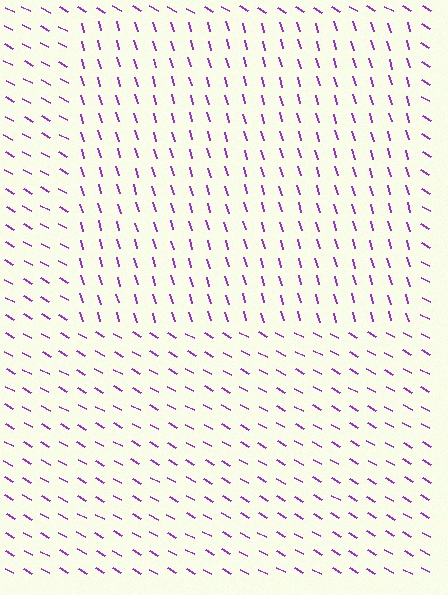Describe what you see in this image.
The image is filled with small purple line segments. A rectangle region in the image has lines oriented differently from the surrounding lines, creating a visible texture boundary.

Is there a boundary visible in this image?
Yes, there is a texture boundary formed by a change in line orientation.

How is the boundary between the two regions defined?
The boundary is defined purely by a change in line orientation (approximately 45 degrees difference). All lines are the same color and thickness.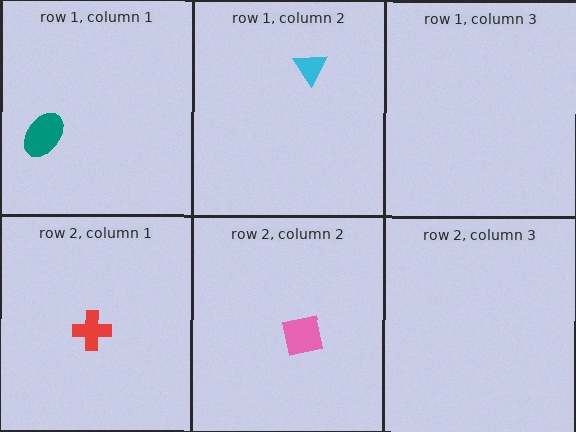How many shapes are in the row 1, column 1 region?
1.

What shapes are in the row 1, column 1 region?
The teal ellipse.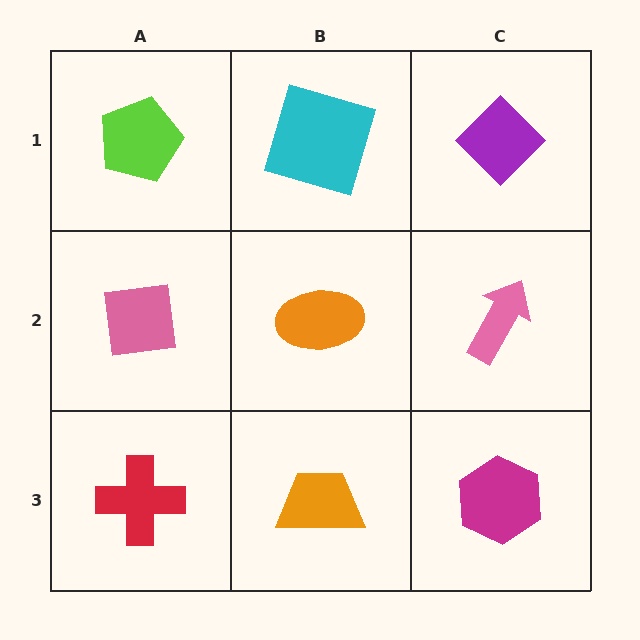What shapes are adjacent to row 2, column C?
A purple diamond (row 1, column C), a magenta hexagon (row 3, column C), an orange ellipse (row 2, column B).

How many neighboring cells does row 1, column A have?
2.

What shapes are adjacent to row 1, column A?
A pink square (row 2, column A), a cyan square (row 1, column B).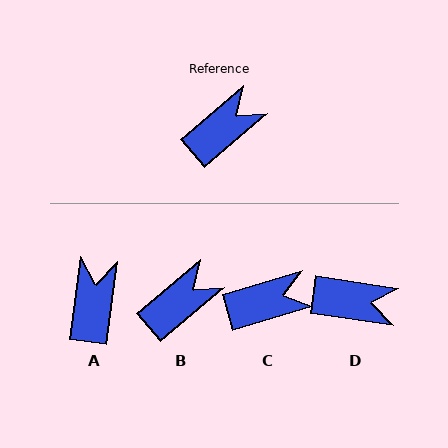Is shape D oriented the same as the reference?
No, it is off by about 49 degrees.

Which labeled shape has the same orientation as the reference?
B.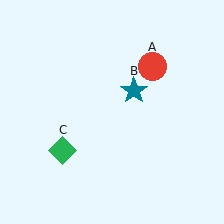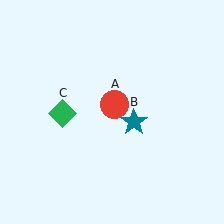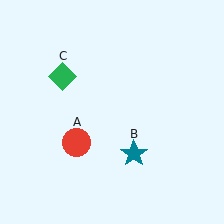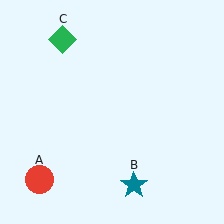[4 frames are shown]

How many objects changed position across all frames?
3 objects changed position: red circle (object A), teal star (object B), green diamond (object C).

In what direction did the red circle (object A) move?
The red circle (object A) moved down and to the left.